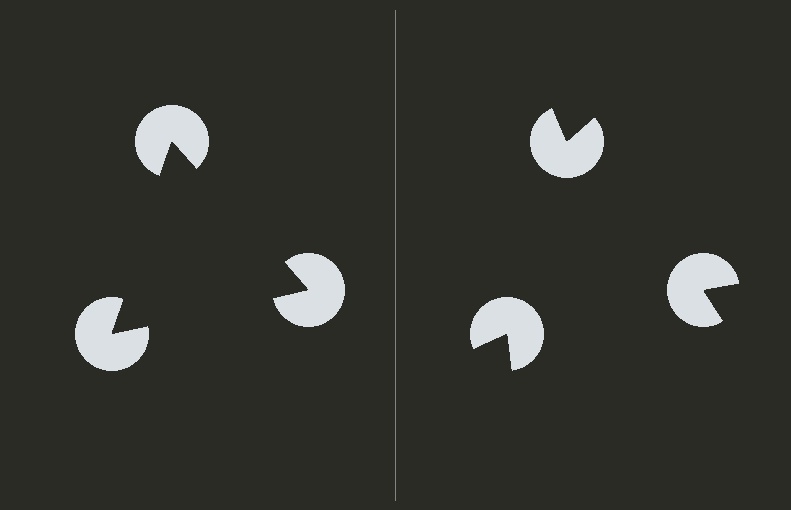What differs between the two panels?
The pac-man discs are positioned identically on both sides; only the wedge orientations differ. On the left they align to a triangle; on the right they are misaligned.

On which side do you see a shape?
An illusory triangle appears on the left side. On the right side the wedge cuts are rotated, so no coherent shape forms.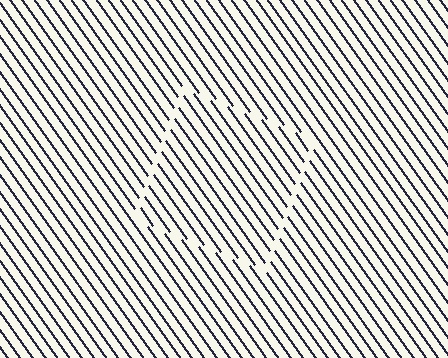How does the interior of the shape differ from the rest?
The interior of the shape contains the same grating, shifted by half a period — the contour is defined by the phase discontinuity where line-ends from the inner and outer gratings abut.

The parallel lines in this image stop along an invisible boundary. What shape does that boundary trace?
An illusory square. The interior of the shape contains the same grating, shifted by half a period — the contour is defined by the phase discontinuity where line-ends from the inner and outer gratings abut.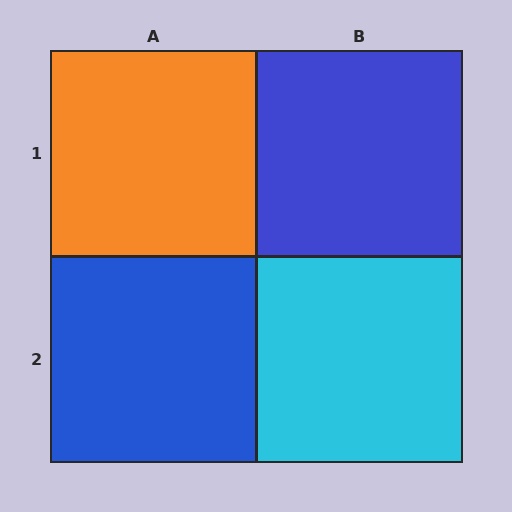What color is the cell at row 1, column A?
Orange.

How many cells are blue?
2 cells are blue.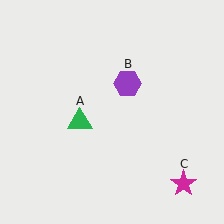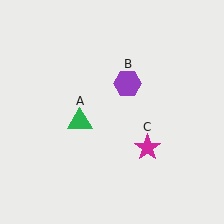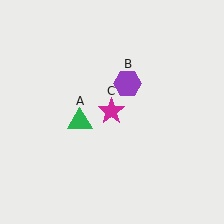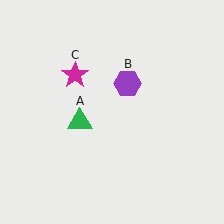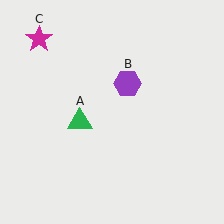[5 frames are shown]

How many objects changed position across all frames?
1 object changed position: magenta star (object C).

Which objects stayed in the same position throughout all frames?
Green triangle (object A) and purple hexagon (object B) remained stationary.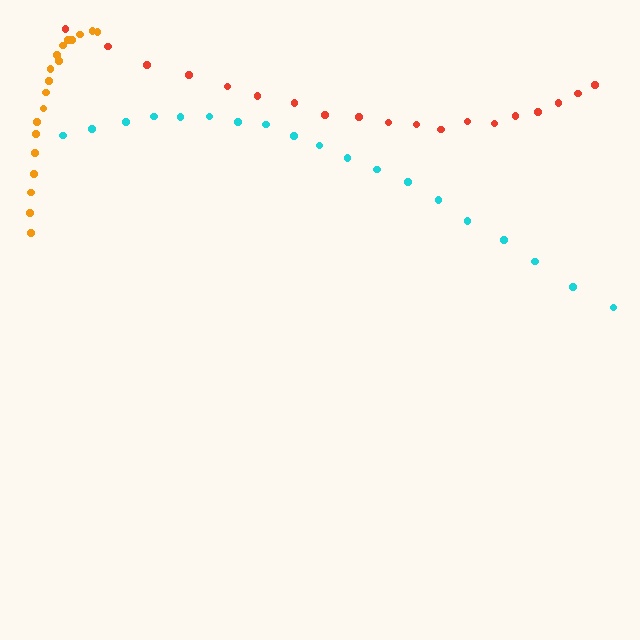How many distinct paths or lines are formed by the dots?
There are 3 distinct paths.